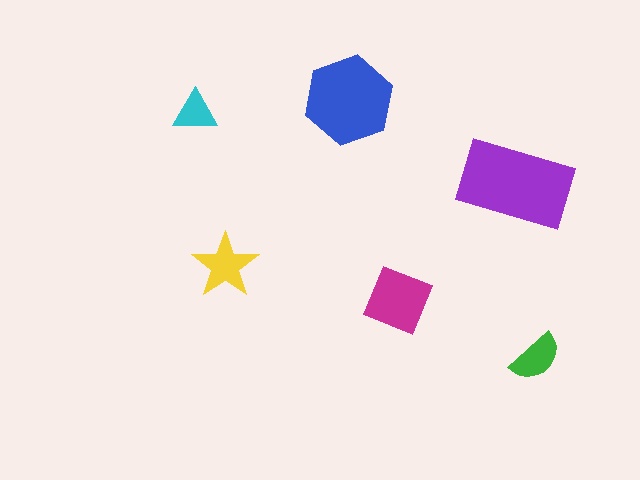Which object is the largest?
The purple rectangle.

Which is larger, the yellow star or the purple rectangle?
The purple rectangle.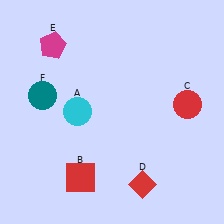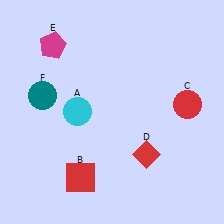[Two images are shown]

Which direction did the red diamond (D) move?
The red diamond (D) moved up.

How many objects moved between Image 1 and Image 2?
1 object moved between the two images.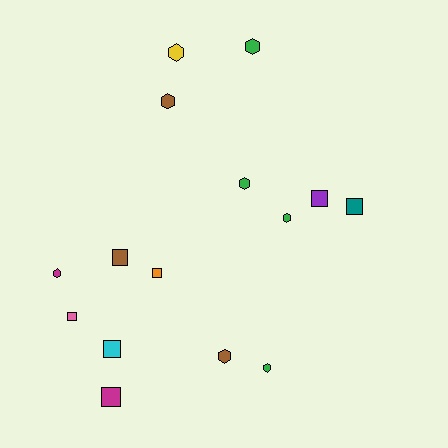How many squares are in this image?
There are 7 squares.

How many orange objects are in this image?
There is 1 orange object.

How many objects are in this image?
There are 15 objects.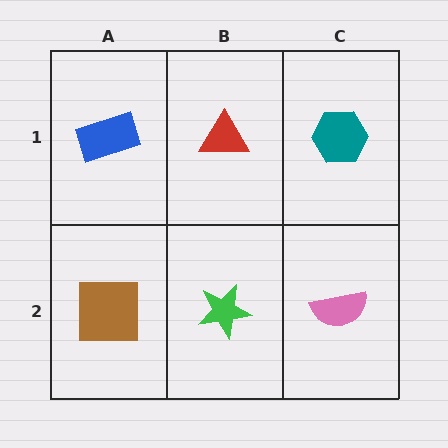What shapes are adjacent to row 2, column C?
A teal hexagon (row 1, column C), a green star (row 2, column B).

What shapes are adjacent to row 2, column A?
A blue rectangle (row 1, column A), a green star (row 2, column B).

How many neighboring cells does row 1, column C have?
2.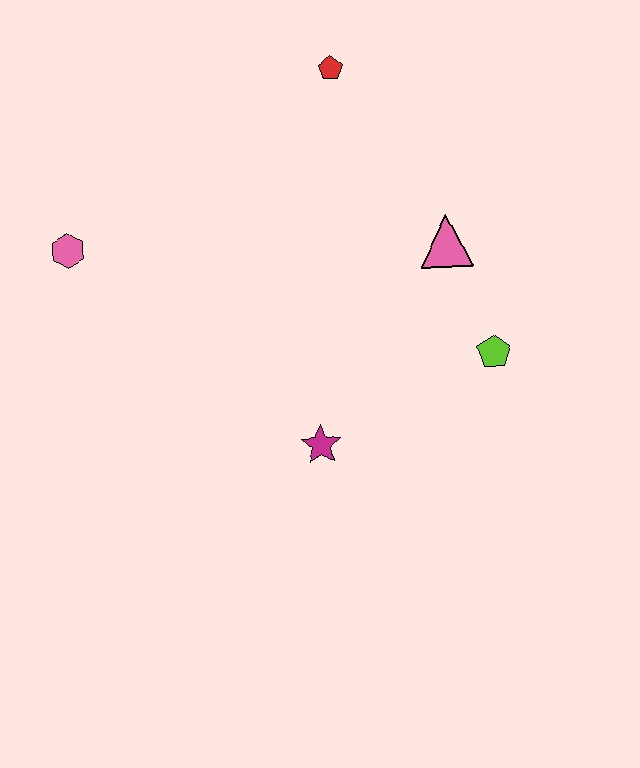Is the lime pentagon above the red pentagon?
No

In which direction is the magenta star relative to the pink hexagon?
The magenta star is to the right of the pink hexagon.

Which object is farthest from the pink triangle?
The pink hexagon is farthest from the pink triangle.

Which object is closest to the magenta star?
The lime pentagon is closest to the magenta star.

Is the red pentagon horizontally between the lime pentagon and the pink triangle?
No